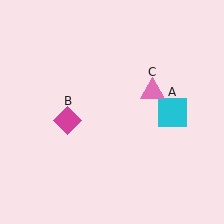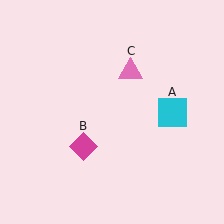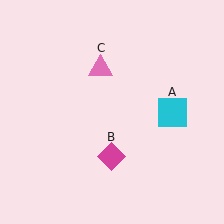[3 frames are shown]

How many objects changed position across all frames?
2 objects changed position: magenta diamond (object B), pink triangle (object C).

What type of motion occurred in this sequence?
The magenta diamond (object B), pink triangle (object C) rotated counterclockwise around the center of the scene.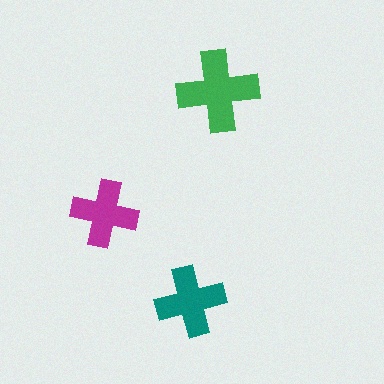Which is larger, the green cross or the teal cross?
The green one.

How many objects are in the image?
There are 3 objects in the image.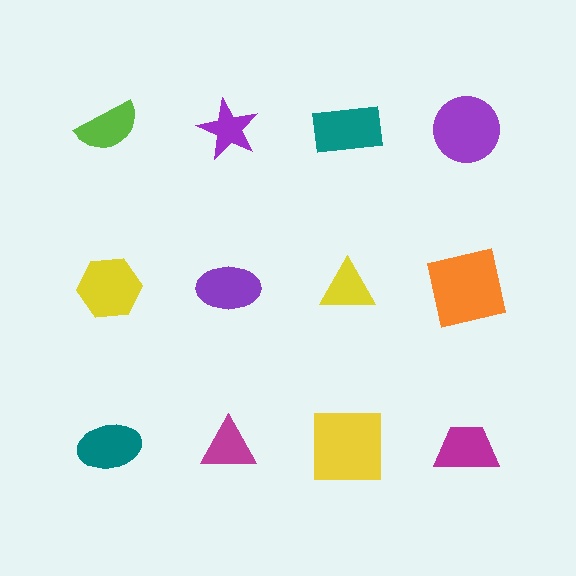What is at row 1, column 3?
A teal rectangle.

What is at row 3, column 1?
A teal ellipse.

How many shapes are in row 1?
4 shapes.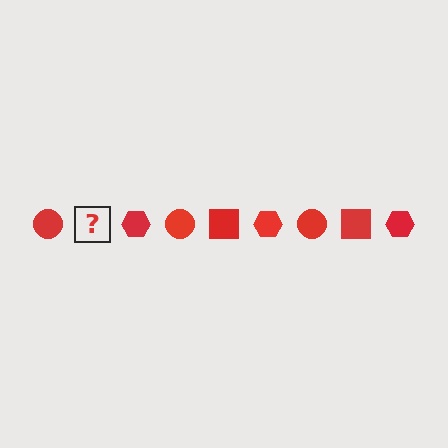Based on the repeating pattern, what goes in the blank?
The blank should be a red square.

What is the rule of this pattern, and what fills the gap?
The rule is that the pattern cycles through circle, square, hexagon shapes in red. The gap should be filled with a red square.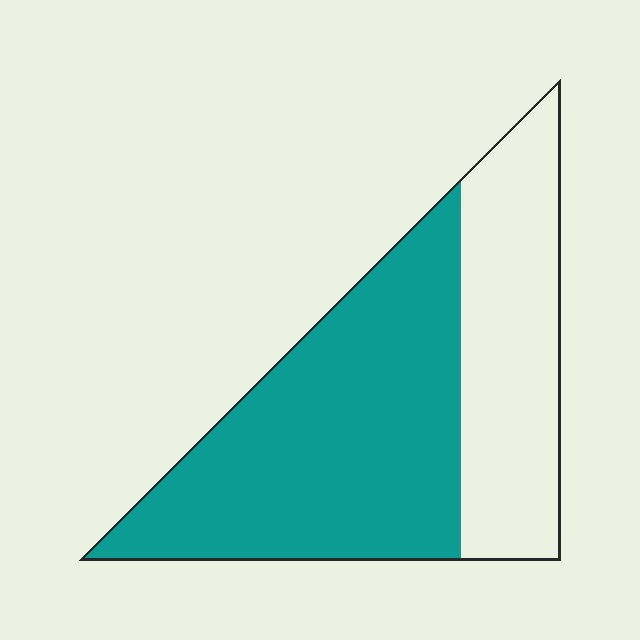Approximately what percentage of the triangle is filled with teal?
Approximately 65%.